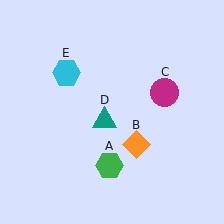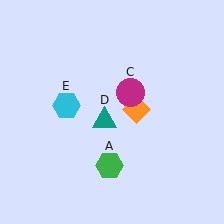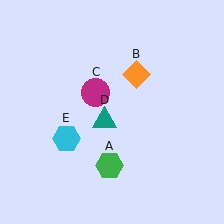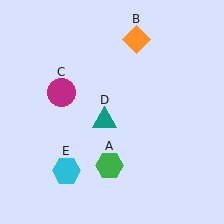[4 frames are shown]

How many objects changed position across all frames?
3 objects changed position: orange diamond (object B), magenta circle (object C), cyan hexagon (object E).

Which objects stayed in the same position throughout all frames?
Green hexagon (object A) and teal triangle (object D) remained stationary.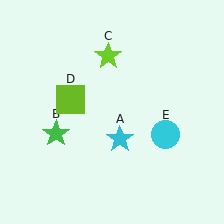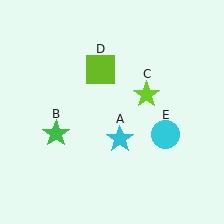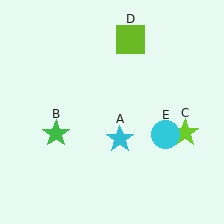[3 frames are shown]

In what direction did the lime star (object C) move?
The lime star (object C) moved down and to the right.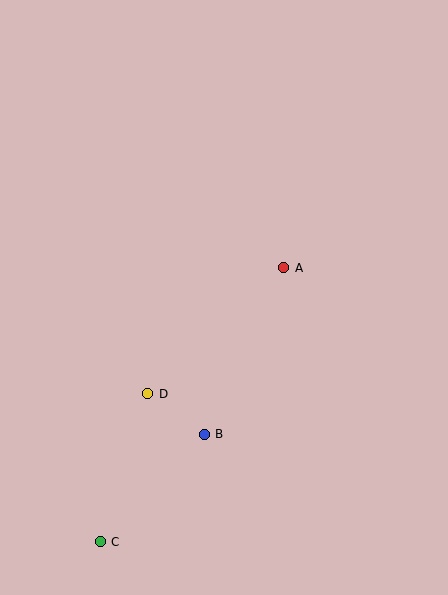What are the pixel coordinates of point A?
Point A is at (284, 268).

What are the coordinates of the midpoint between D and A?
The midpoint between D and A is at (216, 331).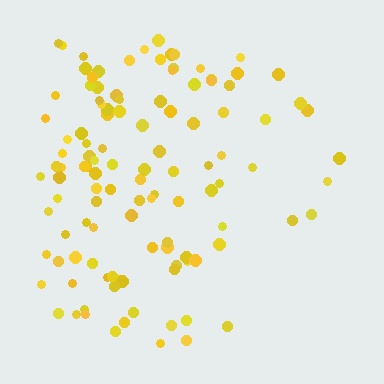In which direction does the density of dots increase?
From right to left, with the left side densest.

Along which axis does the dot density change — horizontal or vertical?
Horizontal.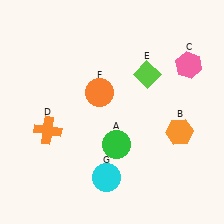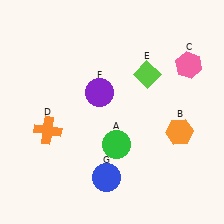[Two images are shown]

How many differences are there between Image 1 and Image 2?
There are 2 differences between the two images.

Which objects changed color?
F changed from orange to purple. G changed from cyan to blue.